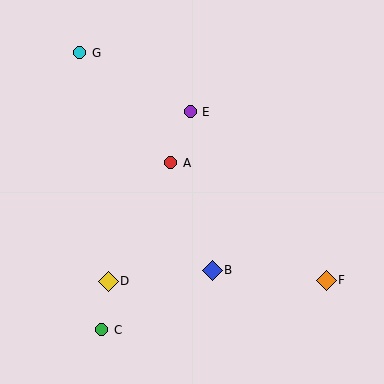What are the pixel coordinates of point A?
Point A is at (171, 163).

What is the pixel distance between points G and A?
The distance between G and A is 143 pixels.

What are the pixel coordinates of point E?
Point E is at (190, 112).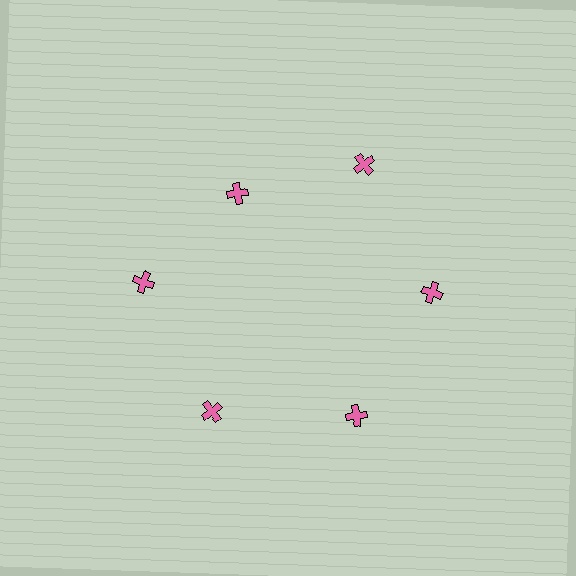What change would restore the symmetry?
The symmetry would be restored by moving it outward, back onto the ring so that all 6 crosses sit at equal angles and equal distance from the center.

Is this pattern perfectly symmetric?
No. The 6 pink crosses are arranged in a ring, but one element near the 11 o'clock position is pulled inward toward the center, breaking the 6-fold rotational symmetry.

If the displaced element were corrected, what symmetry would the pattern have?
It would have 6-fold rotational symmetry — the pattern would map onto itself every 60 degrees.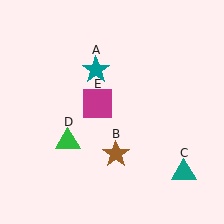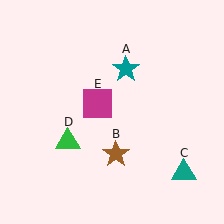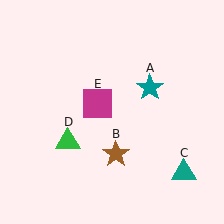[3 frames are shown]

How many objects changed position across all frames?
1 object changed position: teal star (object A).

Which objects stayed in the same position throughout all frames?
Brown star (object B) and teal triangle (object C) and green triangle (object D) and magenta square (object E) remained stationary.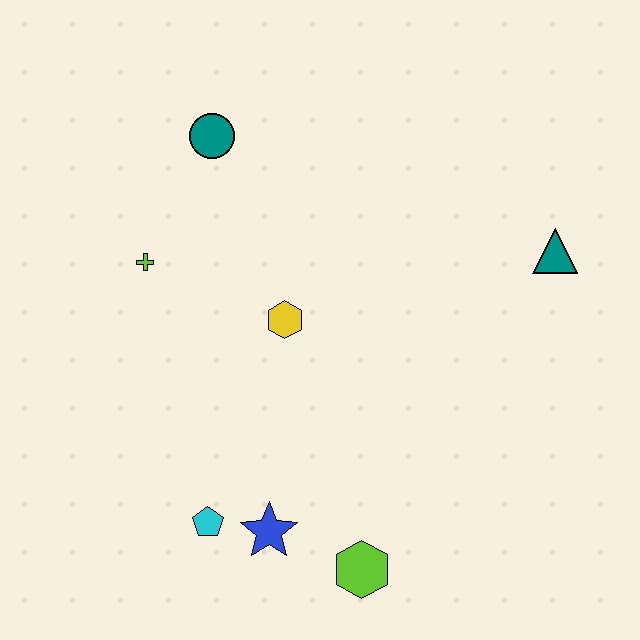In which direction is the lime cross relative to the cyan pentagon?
The lime cross is above the cyan pentagon.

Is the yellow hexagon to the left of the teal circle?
No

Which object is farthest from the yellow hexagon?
The teal triangle is farthest from the yellow hexagon.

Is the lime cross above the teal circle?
No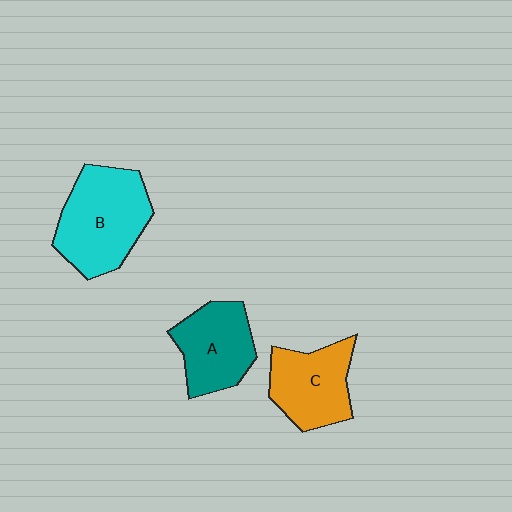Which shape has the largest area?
Shape B (cyan).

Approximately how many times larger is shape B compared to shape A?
Approximately 1.3 times.